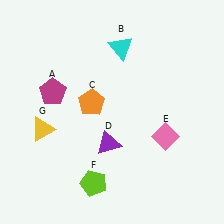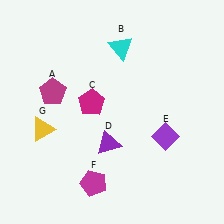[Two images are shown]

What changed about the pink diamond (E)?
In Image 1, E is pink. In Image 2, it changed to purple.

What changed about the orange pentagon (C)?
In Image 1, C is orange. In Image 2, it changed to magenta.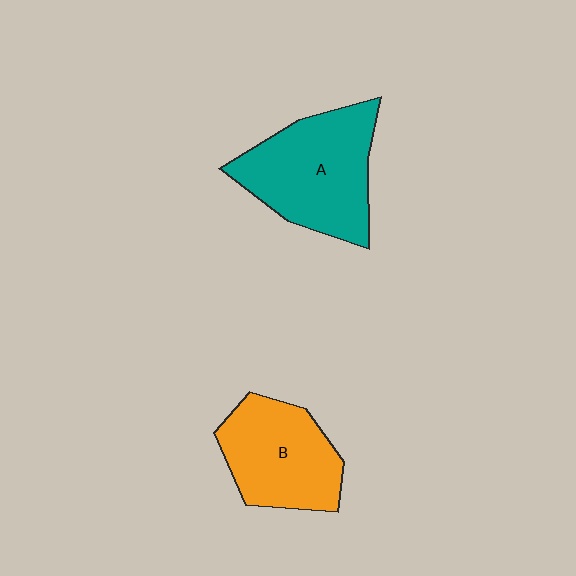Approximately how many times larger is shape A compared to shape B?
Approximately 1.2 times.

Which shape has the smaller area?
Shape B (orange).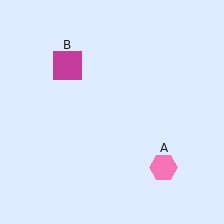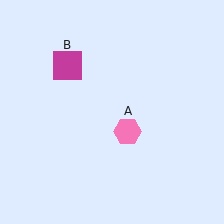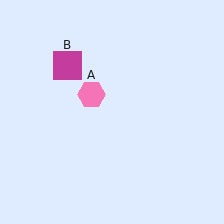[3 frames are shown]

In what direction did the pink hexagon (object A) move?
The pink hexagon (object A) moved up and to the left.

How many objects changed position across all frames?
1 object changed position: pink hexagon (object A).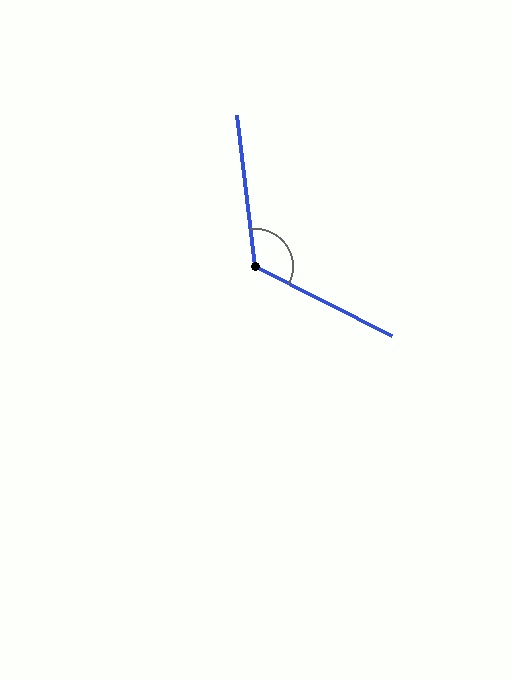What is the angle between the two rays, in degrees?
Approximately 124 degrees.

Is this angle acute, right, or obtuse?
It is obtuse.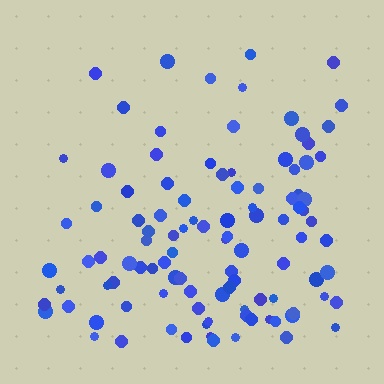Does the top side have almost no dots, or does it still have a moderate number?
Still a moderate number, just noticeably fewer than the bottom.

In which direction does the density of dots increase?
From top to bottom, with the bottom side densest.